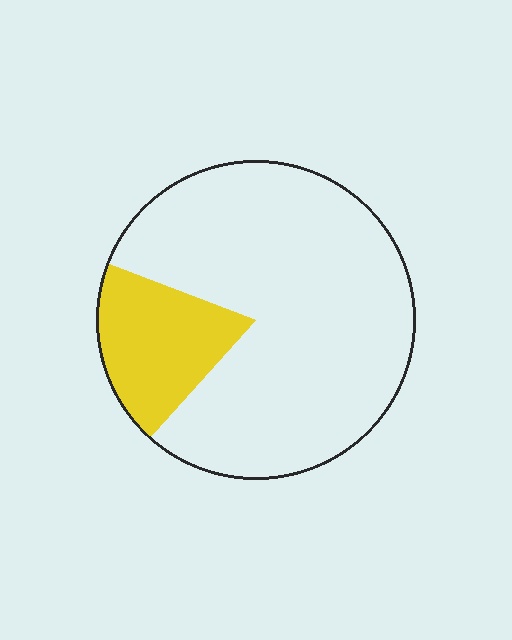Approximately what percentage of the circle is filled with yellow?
Approximately 20%.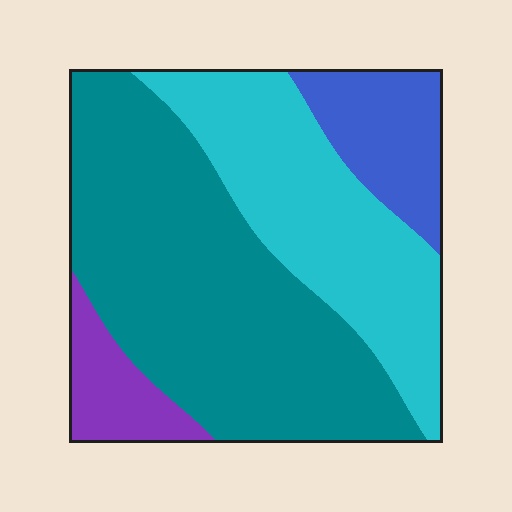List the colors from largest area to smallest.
From largest to smallest: teal, cyan, blue, purple.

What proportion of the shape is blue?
Blue takes up about one eighth (1/8) of the shape.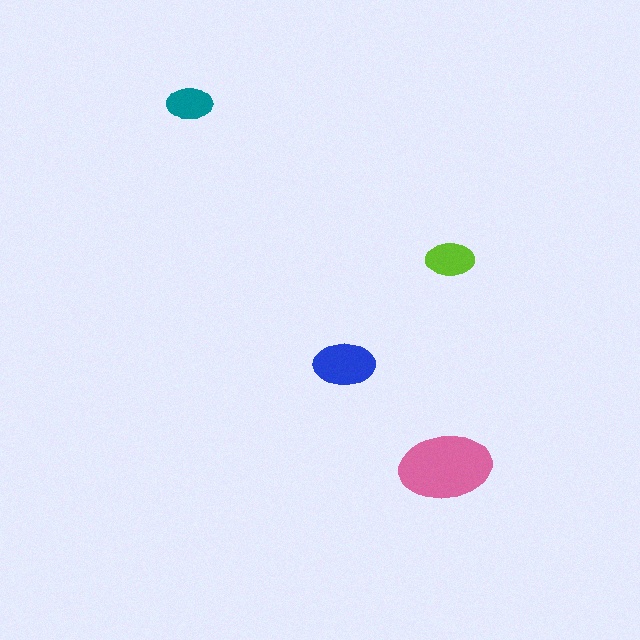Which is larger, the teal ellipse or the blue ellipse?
The blue one.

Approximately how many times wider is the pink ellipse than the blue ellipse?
About 1.5 times wider.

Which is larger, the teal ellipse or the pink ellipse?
The pink one.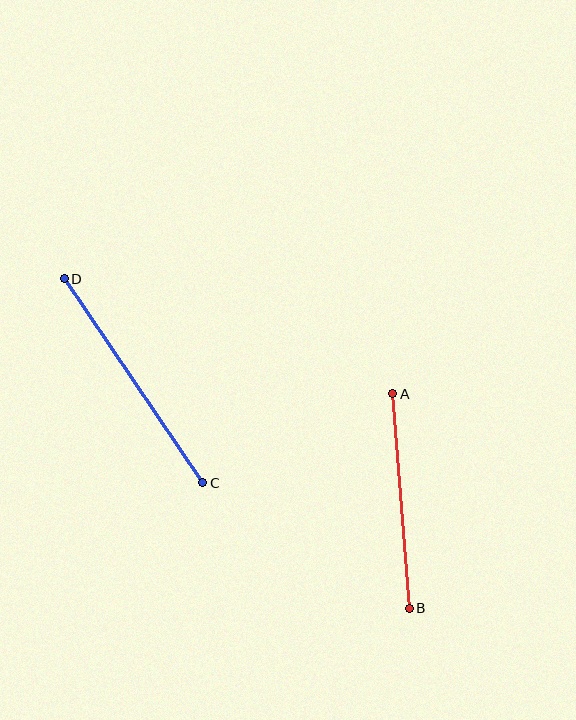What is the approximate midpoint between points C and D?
The midpoint is at approximately (134, 381) pixels.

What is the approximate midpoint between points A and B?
The midpoint is at approximately (401, 501) pixels.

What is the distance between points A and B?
The distance is approximately 215 pixels.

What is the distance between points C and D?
The distance is approximately 247 pixels.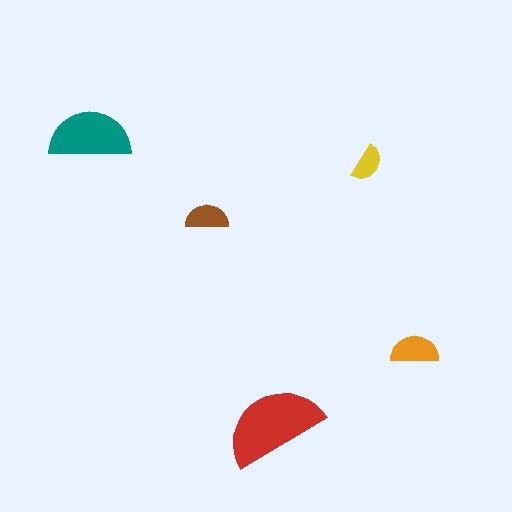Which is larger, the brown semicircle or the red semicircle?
The red one.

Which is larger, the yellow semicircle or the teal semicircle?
The teal one.